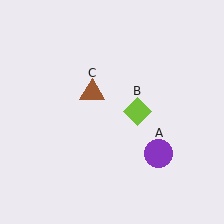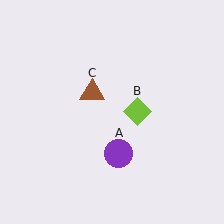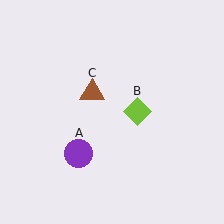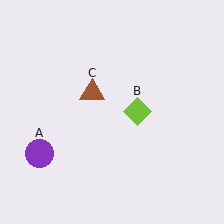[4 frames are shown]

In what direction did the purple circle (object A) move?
The purple circle (object A) moved left.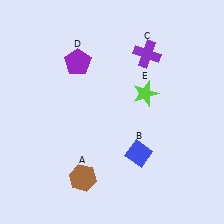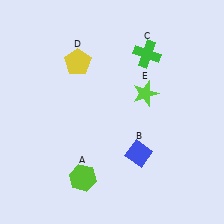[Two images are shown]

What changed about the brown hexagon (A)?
In Image 1, A is brown. In Image 2, it changed to lime.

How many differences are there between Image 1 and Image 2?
There are 3 differences between the two images.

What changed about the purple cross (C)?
In Image 1, C is purple. In Image 2, it changed to green.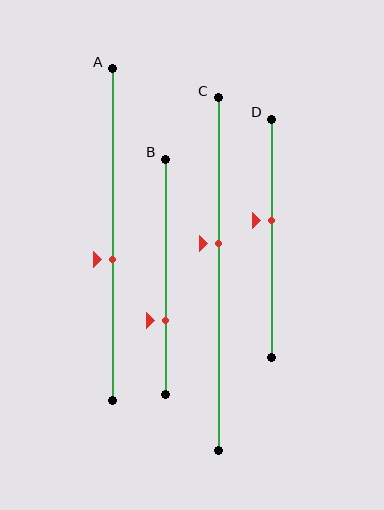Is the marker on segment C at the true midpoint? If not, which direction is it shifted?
No, the marker on segment C is shifted upward by about 8% of the segment length.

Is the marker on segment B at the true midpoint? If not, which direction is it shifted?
No, the marker on segment B is shifted downward by about 19% of the segment length.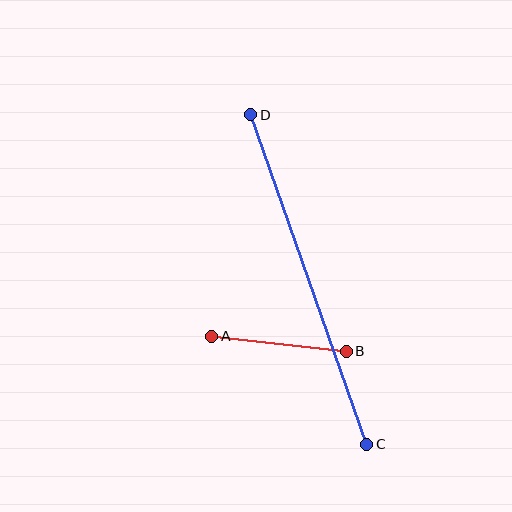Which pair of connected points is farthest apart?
Points C and D are farthest apart.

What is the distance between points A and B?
The distance is approximately 135 pixels.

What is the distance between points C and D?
The distance is approximately 349 pixels.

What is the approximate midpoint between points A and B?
The midpoint is at approximately (279, 344) pixels.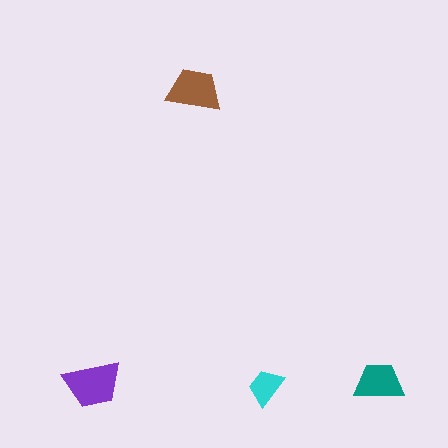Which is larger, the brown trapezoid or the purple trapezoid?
The purple one.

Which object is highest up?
The brown trapezoid is topmost.